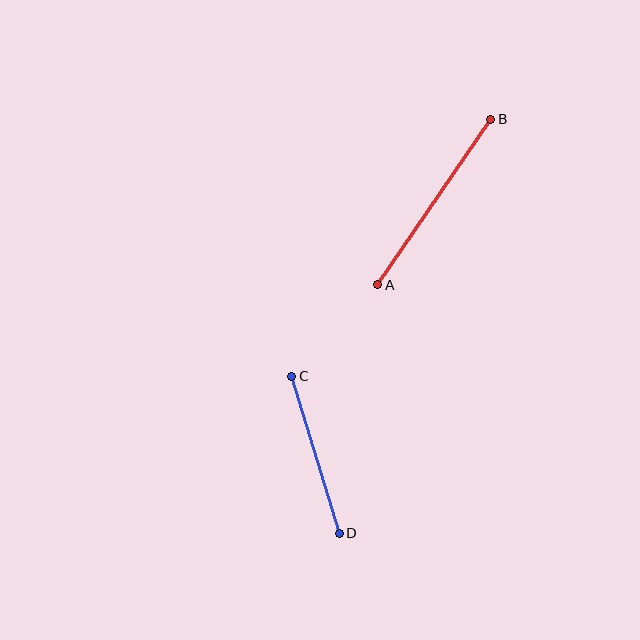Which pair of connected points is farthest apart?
Points A and B are farthest apart.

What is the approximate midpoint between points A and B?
The midpoint is at approximately (434, 202) pixels.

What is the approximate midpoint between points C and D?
The midpoint is at approximately (315, 455) pixels.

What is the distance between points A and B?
The distance is approximately 201 pixels.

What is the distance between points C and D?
The distance is approximately 164 pixels.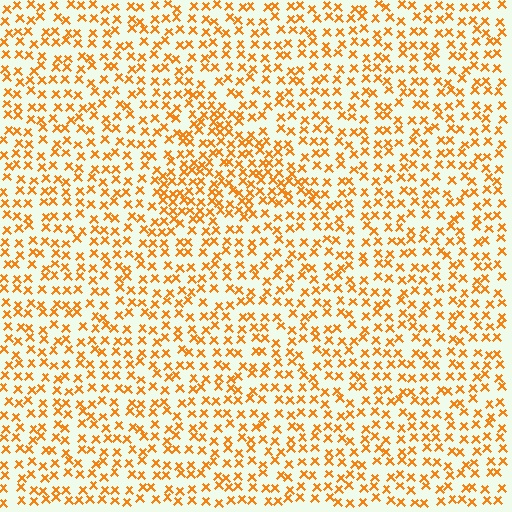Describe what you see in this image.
The image contains small orange elements arranged at two different densities. A triangle-shaped region is visible where the elements are more densely packed than the surrounding area.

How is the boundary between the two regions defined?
The boundary is defined by a change in element density (approximately 1.6x ratio). All elements are the same color, size, and shape.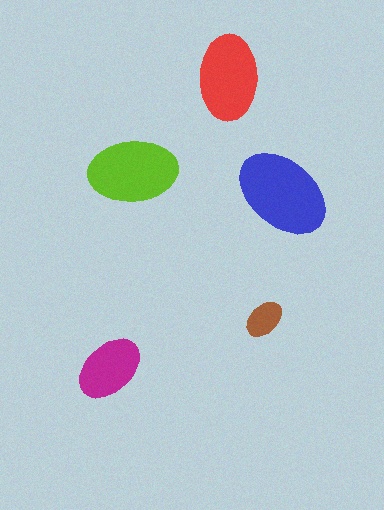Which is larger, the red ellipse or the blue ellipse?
The blue one.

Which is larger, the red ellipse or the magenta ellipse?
The red one.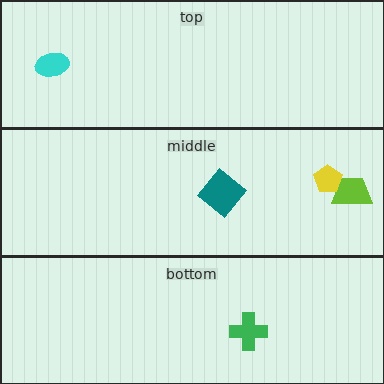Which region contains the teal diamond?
The middle region.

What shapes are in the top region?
The cyan ellipse.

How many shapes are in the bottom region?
1.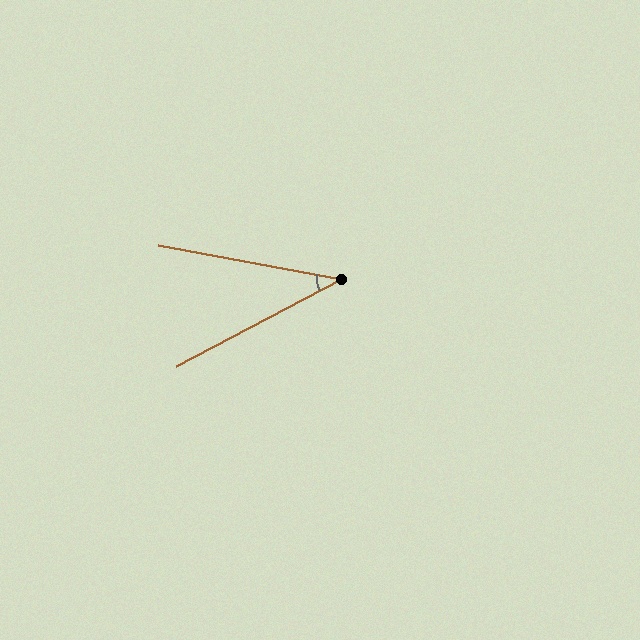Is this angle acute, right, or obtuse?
It is acute.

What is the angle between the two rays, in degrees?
Approximately 38 degrees.